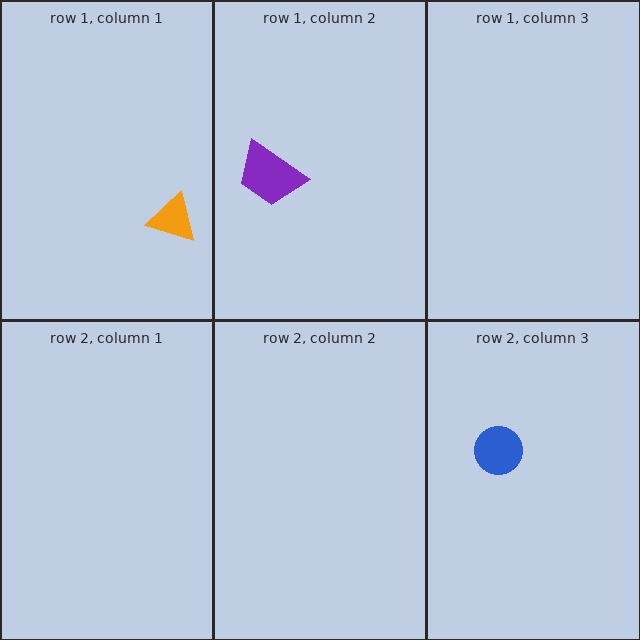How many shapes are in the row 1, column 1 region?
1.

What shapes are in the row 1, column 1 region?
The orange triangle.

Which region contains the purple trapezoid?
The row 1, column 2 region.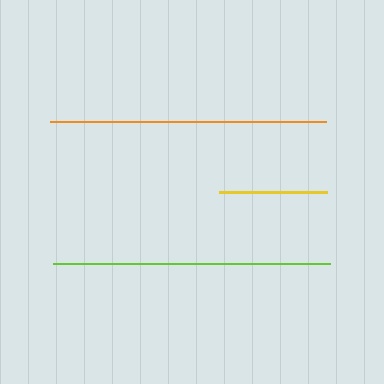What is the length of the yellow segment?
The yellow segment is approximately 107 pixels long.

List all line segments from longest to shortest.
From longest to shortest: lime, orange, yellow.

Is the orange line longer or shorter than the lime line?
The lime line is longer than the orange line.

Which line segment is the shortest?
The yellow line is the shortest at approximately 107 pixels.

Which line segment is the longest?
The lime line is the longest at approximately 276 pixels.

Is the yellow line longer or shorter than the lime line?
The lime line is longer than the yellow line.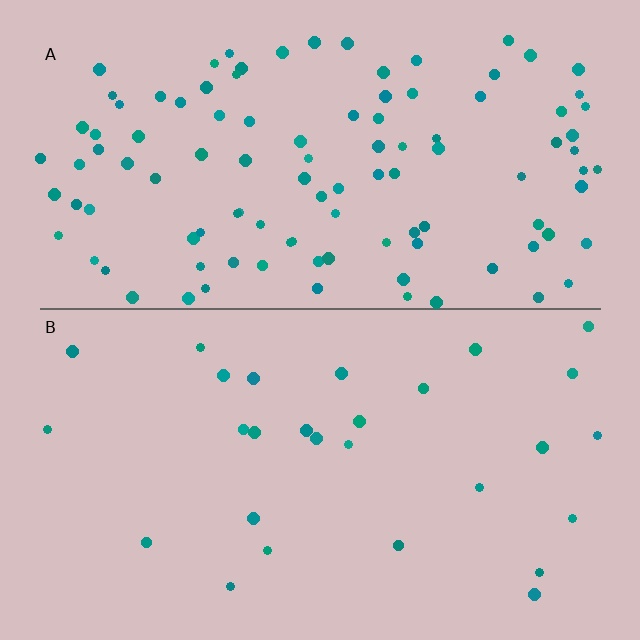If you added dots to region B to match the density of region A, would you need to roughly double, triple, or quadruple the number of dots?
Approximately quadruple.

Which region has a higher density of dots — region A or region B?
A (the top).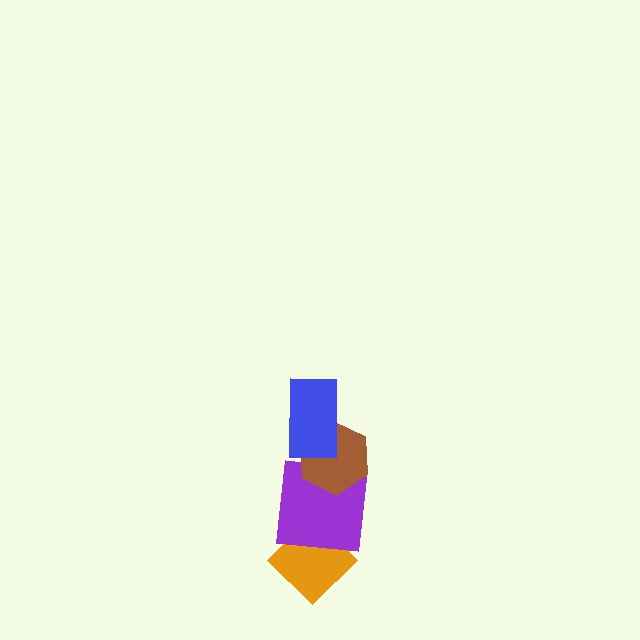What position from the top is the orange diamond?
The orange diamond is 4th from the top.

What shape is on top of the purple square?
The brown hexagon is on top of the purple square.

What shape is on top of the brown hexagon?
The blue rectangle is on top of the brown hexagon.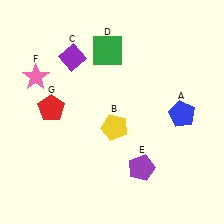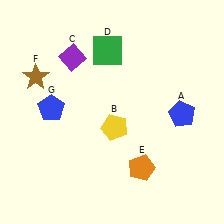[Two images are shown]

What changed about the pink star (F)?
In Image 1, F is pink. In Image 2, it changed to brown.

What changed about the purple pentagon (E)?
In Image 1, E is purple. In Image 2, it changed to orange.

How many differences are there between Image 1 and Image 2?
There are 3 differences between the two images.